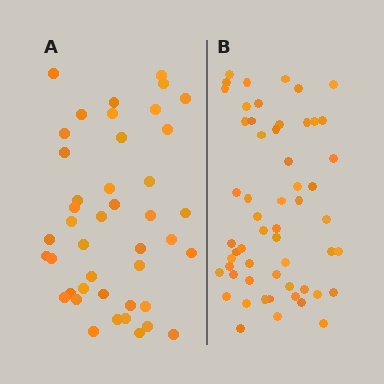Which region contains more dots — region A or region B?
Region B (the right region) has more dots.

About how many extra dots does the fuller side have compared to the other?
Region B has approximately 15 more dots than region A.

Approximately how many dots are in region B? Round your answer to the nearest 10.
About 60 dots. (The exact count is 56, which rounds to 60.)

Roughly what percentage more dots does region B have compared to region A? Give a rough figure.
About 30% more.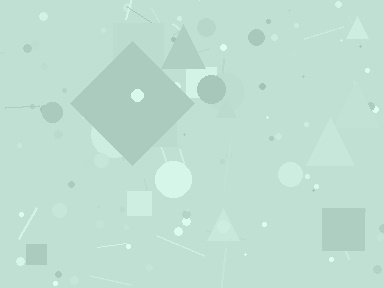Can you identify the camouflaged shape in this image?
The camouflaged shape is a diamond.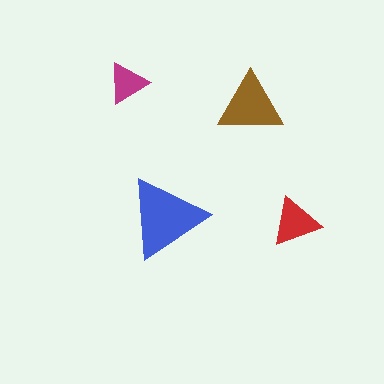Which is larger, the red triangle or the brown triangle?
The brown one.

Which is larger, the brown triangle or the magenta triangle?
The brown one.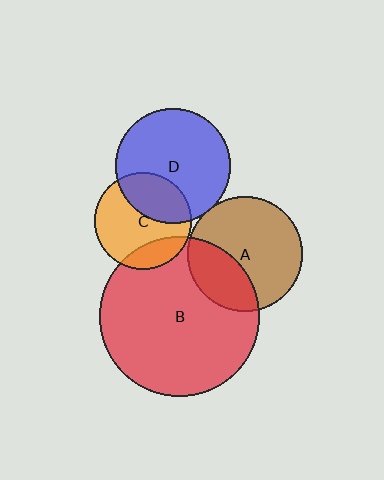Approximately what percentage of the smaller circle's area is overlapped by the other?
Approximately 20%.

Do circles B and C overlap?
Yes.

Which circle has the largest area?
Circle B (red).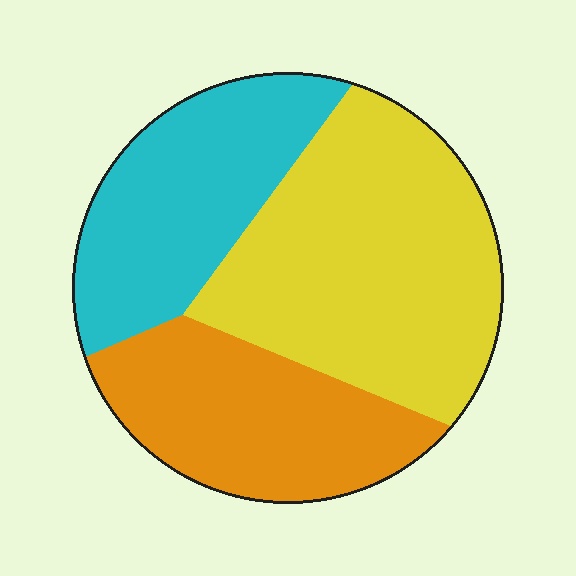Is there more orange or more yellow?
Yellow.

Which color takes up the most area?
Yellow, at roughly 45%.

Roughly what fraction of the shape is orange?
Orange takes up about one quarter (1/4) of the shape.